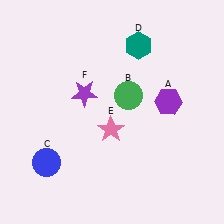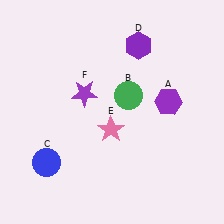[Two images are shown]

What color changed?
The hexagon (D) changed from teal in Image 1 to purple in Image 2.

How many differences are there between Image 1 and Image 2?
There is 1 difference between the two images.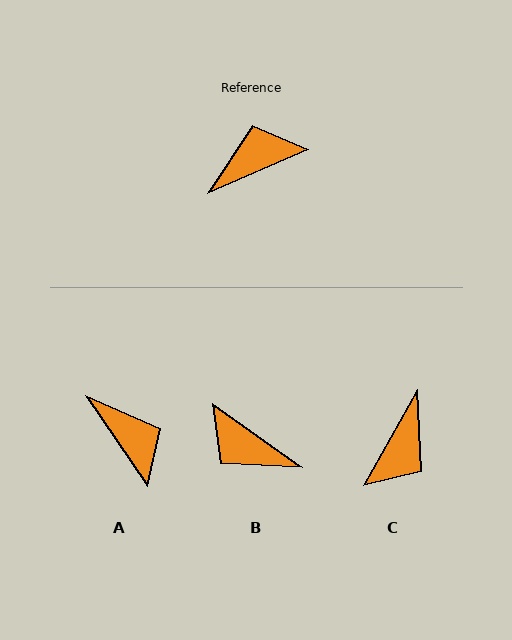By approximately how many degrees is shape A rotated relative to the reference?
Approximately 80 degrees clockwise.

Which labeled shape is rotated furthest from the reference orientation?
C, about 143 degrees away.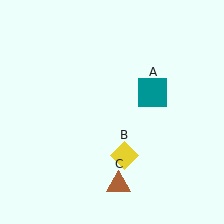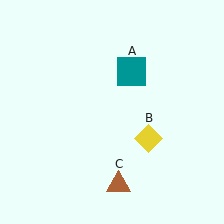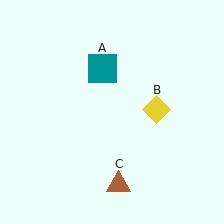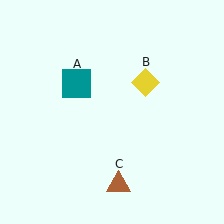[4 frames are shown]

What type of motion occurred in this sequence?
The teal square (object A), yellow diamond (object B) rotated counterclockwise around the center of the scene.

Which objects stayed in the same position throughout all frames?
Brown triangle (object C) remained stationary.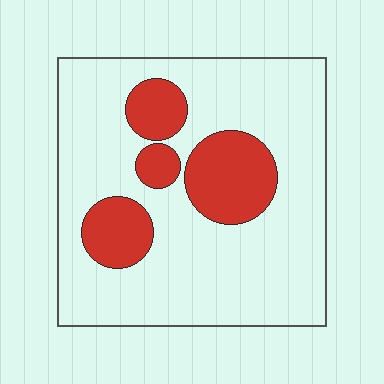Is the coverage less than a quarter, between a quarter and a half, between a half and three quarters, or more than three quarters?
Less than a quarter.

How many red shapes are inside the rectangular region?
4.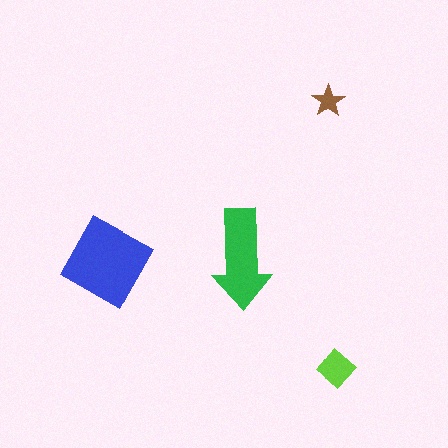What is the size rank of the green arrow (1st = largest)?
2nd.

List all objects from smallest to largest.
The brown star, the lime diamond, the green arrow, the blue square.